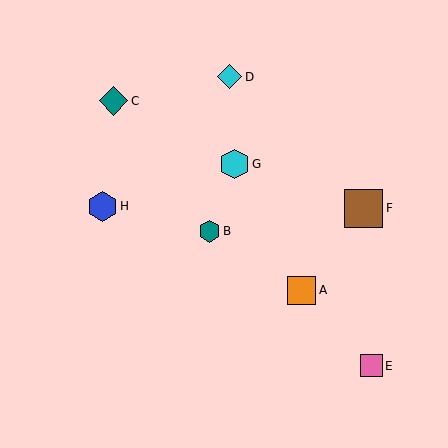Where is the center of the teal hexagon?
The center of the teal hexagon is at (209, 231).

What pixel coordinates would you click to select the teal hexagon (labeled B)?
Click at (209, 231) to select the teal hexagon B.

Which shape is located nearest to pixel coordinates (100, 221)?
The blue hexagon (labeled H) at (103, 206) is nearest to that location.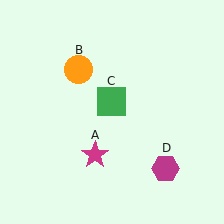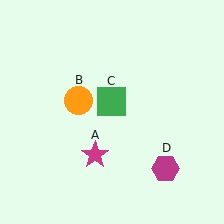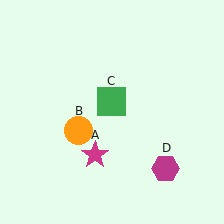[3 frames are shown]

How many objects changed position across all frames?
1 object changed position: orange circle (object B).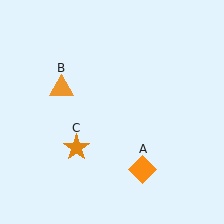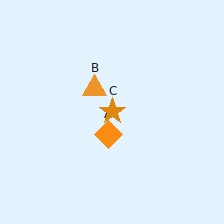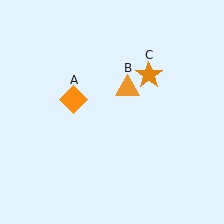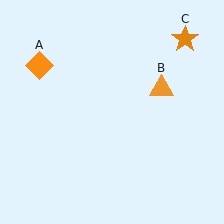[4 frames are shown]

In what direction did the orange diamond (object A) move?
The orange diamond (object A) moved up and to the left.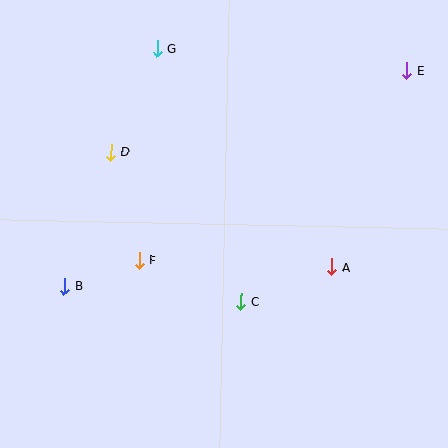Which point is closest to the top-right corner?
Point E is closest to the top-right corner.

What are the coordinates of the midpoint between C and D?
The midpoint between C and D is at (176, 227).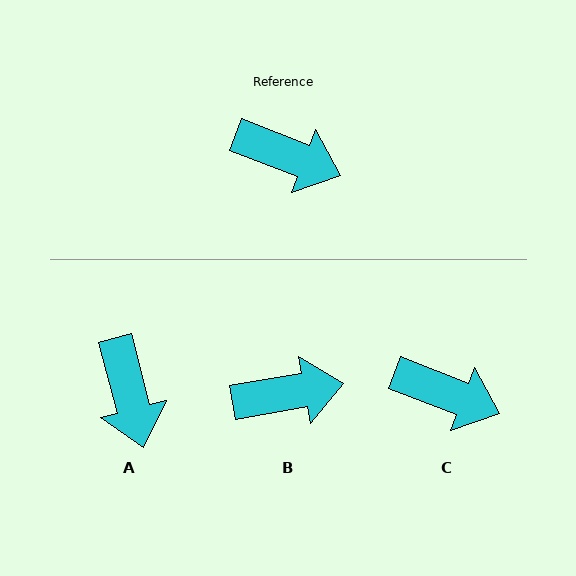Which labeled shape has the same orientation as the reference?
C.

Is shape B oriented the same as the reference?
No, it is off by about 31 degrees.